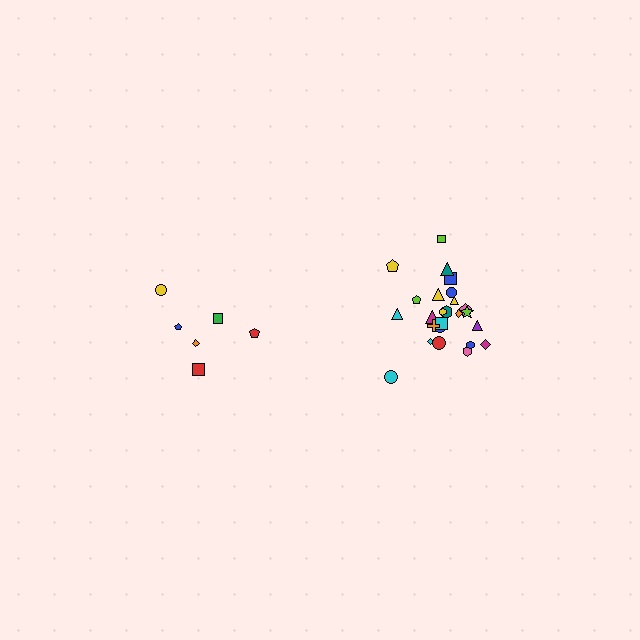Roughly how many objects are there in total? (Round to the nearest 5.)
Roughly 30 objects in total.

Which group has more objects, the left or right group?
The right group.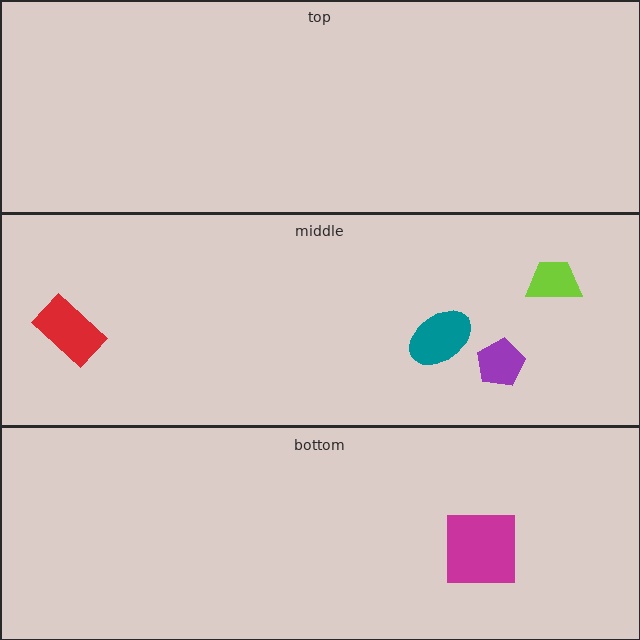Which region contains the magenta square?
The bottom region.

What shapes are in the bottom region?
The magenta square.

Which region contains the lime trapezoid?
The middle region.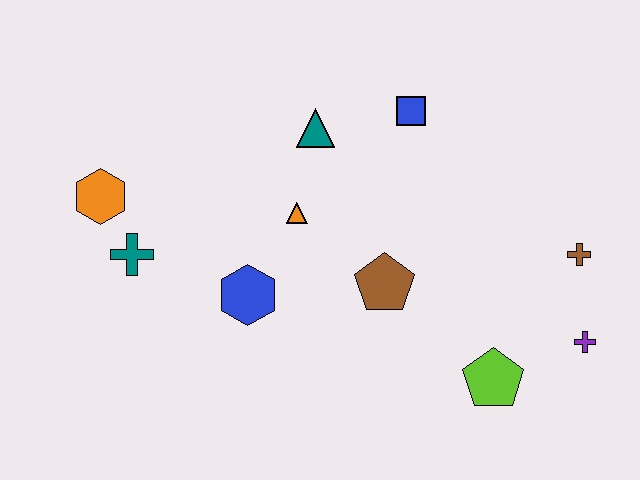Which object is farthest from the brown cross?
The orange hexagon is farthest from the brown cross.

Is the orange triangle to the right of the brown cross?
No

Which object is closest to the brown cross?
The purple cross is closest to the brown cross.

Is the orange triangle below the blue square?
Yes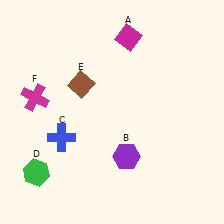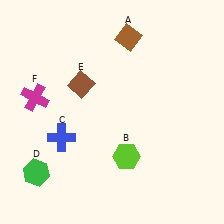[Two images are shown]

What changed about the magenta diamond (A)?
In Image 1, A is magenta. In Image 2, it changed to brown.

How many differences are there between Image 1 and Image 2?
There are 2 differences between the two images.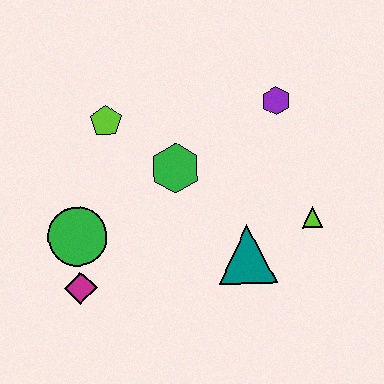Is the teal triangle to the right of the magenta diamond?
Yes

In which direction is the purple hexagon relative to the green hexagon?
The purple hexagon is to the right of the green hexagon.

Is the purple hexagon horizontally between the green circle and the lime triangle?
Yes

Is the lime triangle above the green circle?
Yes